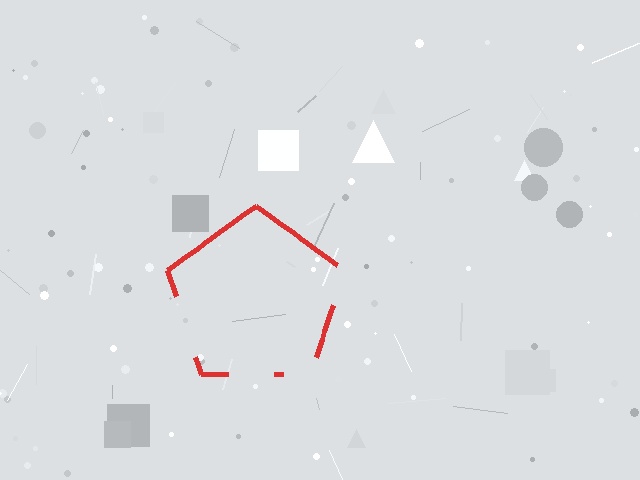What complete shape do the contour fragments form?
The contour fragments form a pentagon.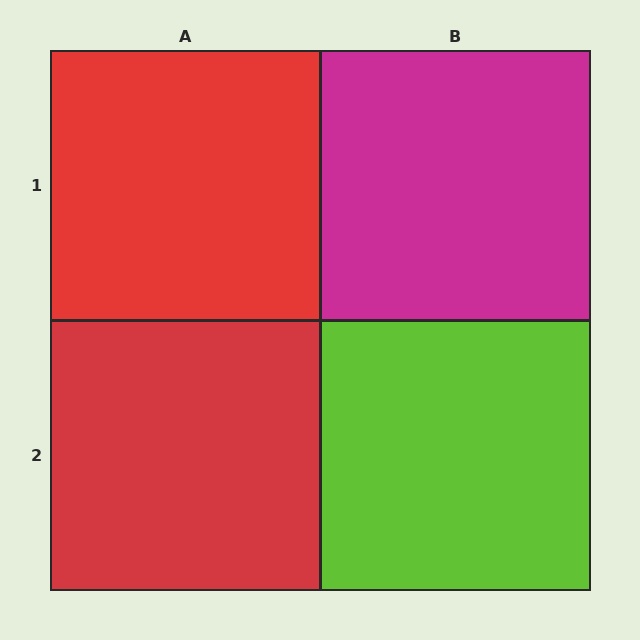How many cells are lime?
1 cell is lime.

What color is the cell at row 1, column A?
Red.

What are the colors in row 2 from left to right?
Red, lime.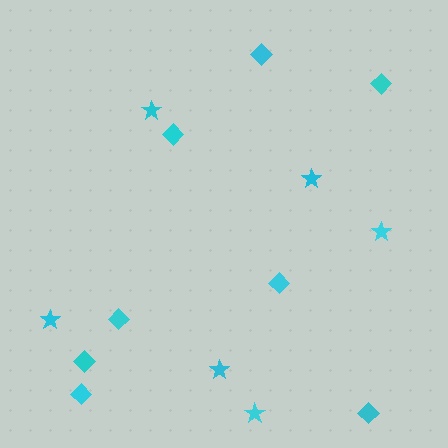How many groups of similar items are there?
There are 2 groups: one group of diamonds (8) and one group of stars (6).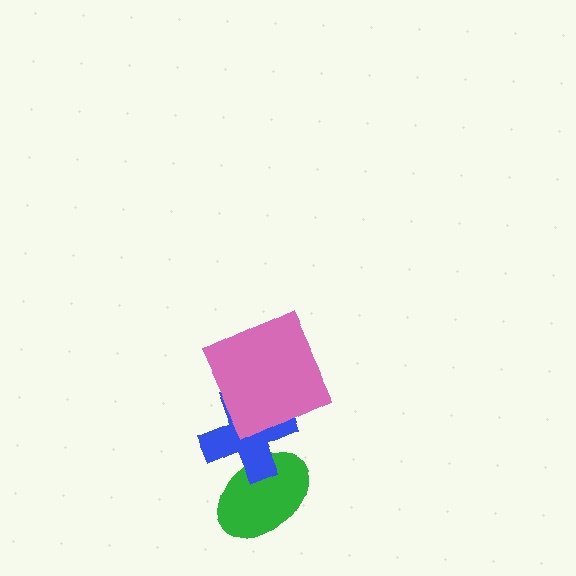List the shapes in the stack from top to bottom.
From top to bottom: the pink square, the blue cross, the green ellipse.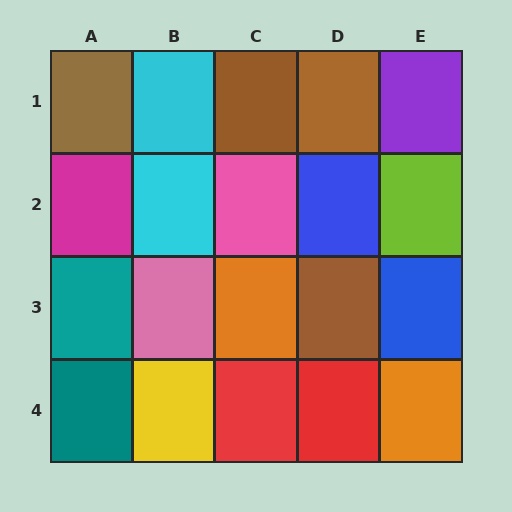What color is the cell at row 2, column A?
Magenta.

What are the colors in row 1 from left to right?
Brown, cyan, brown, brown, purple.